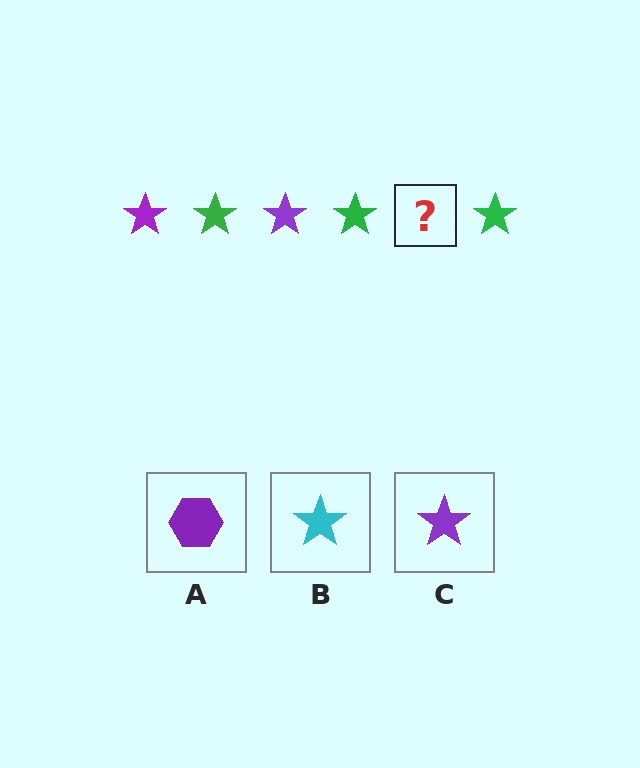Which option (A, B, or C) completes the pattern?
C.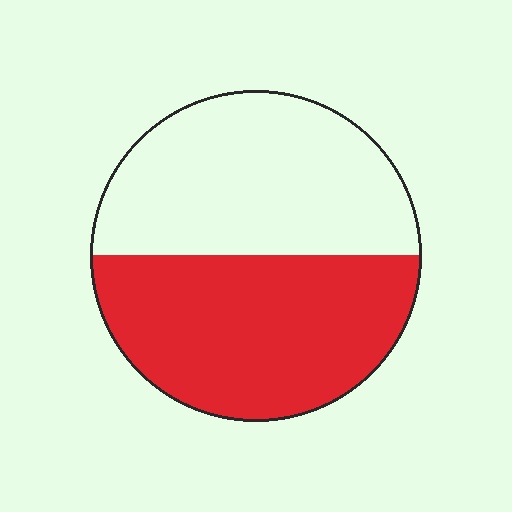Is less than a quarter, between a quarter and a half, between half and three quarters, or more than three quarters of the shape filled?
Between half and three quarters.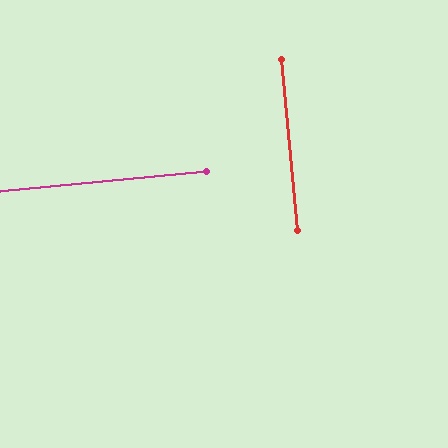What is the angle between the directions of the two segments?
Approximately 90 degrees.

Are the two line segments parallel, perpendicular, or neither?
Perpendicular — they meet at approximately 90°.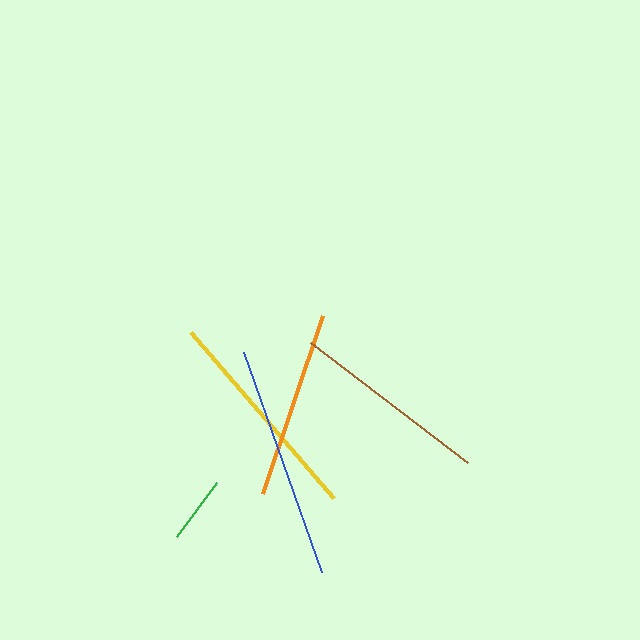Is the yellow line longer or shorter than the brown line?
The yellow line is longer than the brown line.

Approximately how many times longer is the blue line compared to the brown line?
The blue line is approximately 1.2 times the length of the brown line.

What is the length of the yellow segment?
The yellow segment is approximately 219 pixels long.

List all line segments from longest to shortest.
From longest to shortest: blue, yellow, brown, orange, green.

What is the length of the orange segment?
The orange segment is approximately 187 pixels long.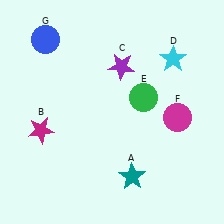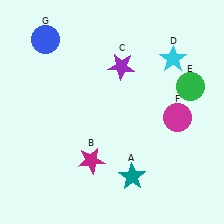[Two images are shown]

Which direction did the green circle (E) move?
The green circle (E) moved right.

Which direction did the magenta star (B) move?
The magenta star (B) moved right.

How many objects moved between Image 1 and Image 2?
2 objects moved between the two images.